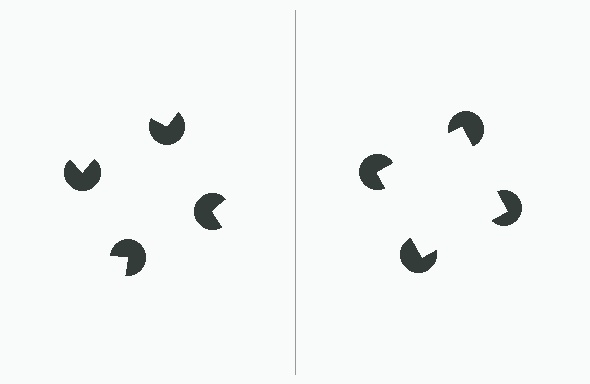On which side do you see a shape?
An illusory square appears on the right side. On the left side the wedge cuts are rotated, so no coherent shape forms.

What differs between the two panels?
The pac-man discs are positioned identically on both sides; only the wedge orientations differ. On the right they align to a square; on the left they are misaligned.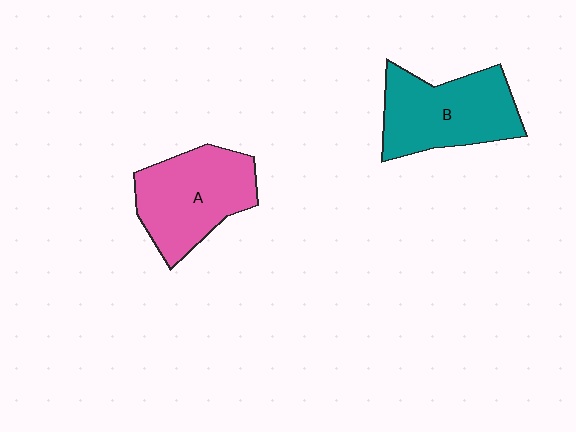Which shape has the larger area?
Shape A (pink).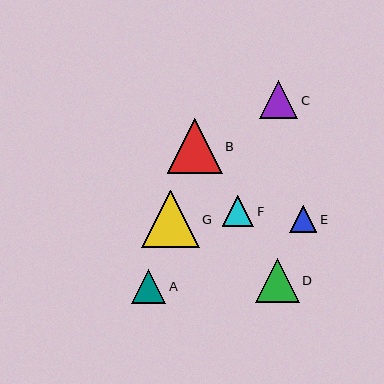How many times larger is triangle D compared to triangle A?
Triangle D is approximately 1.3 times the size of triangle A.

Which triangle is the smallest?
Triangle E is the smallest with a size of approximately 27 pixels.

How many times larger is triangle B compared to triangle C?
Triangle B is approximately 1.4 times the size of triangle C.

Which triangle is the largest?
Triangle G is the largest with a size of approximately 57 pixels.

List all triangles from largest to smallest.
From largest to smallest: G, B, D, C, A, F, E.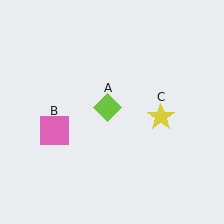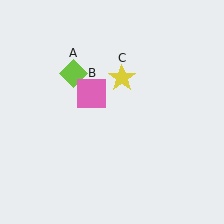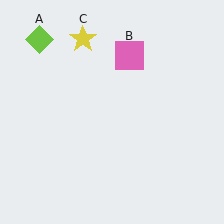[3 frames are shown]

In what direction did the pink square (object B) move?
The pink square (object B) moved up and to the right.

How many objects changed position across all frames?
3 objects changed position: lime diamond (object A), pink square (object B), yellow star (object C).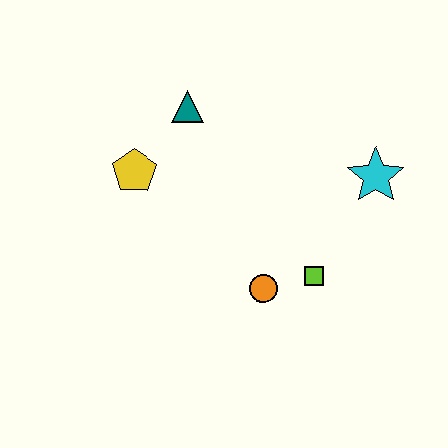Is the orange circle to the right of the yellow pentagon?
Yes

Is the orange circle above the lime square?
No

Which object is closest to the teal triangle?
The yellow pentagon is closest to the teal triangle.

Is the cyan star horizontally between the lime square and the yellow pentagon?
No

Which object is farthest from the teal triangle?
The lime square is farthest from the teal triangle.